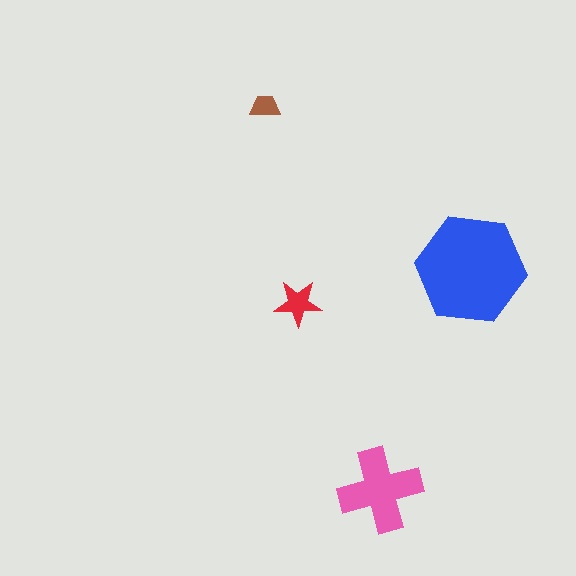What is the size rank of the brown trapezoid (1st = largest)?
4th.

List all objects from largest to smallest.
The blue hexagon, the pink cross, the red star, the brown trapezoid.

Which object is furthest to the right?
The blue hexagon is rightmost.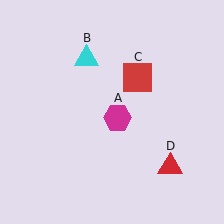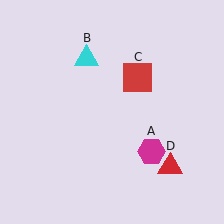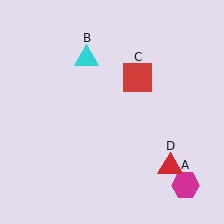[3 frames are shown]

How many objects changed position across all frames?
1 object changed position: magenta hexagon (object A).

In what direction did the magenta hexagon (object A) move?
The magenta hexagon (object A) moved down and to the right.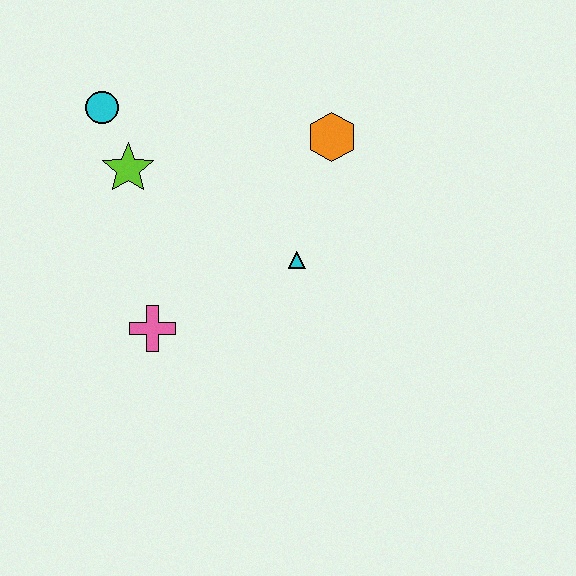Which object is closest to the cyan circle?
The lime star is closest to the cyan circle.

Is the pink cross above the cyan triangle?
No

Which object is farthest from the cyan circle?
The cyan triangle is farthest from the cyan circle.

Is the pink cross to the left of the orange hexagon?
Yes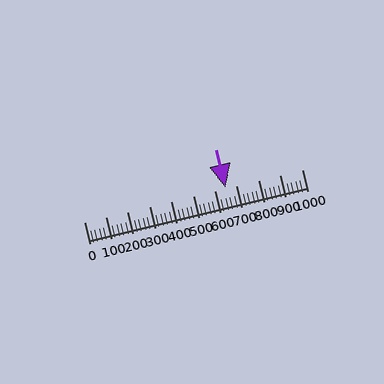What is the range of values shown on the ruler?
The ruler shows values from 0 to 1000.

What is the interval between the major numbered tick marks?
The major tick marks are spaced 100 units apart.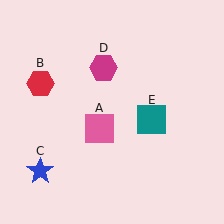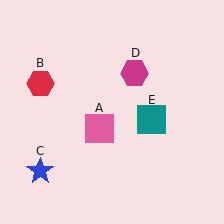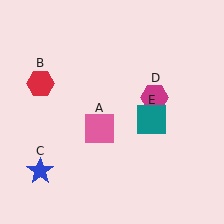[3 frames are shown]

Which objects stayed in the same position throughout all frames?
Pink square (object A) and red hexagon (object B) and blue star (object C) and teal square (object E) remained stationary.